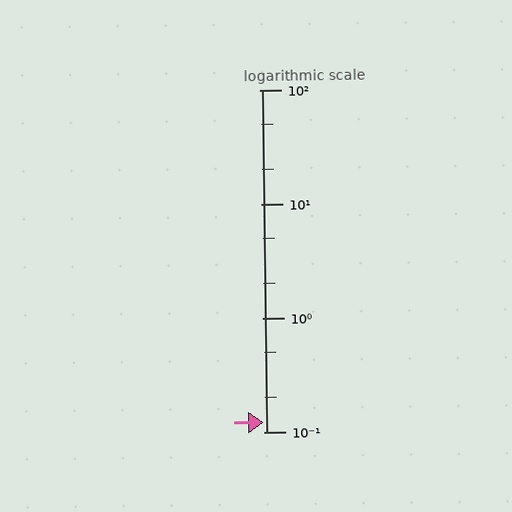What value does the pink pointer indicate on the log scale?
The pointer indicates approximately 0.12.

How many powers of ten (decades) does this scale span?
The scale spans 3 decades, from 0.1 to 100.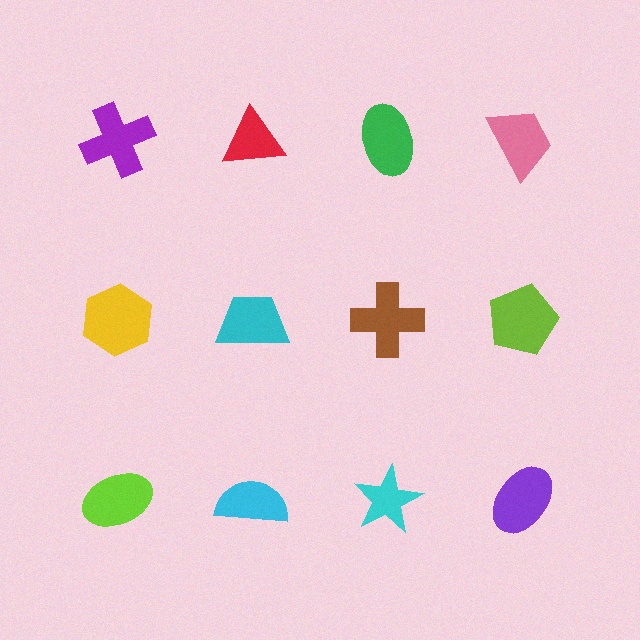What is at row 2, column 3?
A brown cross.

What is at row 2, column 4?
A lime pentagon.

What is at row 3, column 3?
A cyan star.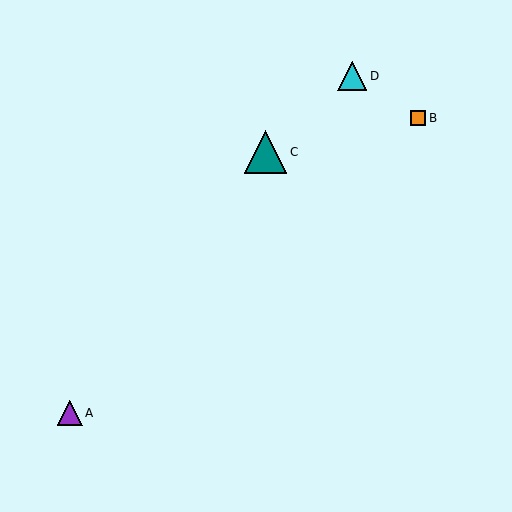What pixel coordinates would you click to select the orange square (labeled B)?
Click at (418, 118) to select the orange square B.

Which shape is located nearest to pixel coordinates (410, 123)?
The orange square (labeled B) at (418, 118) is nearest to that location.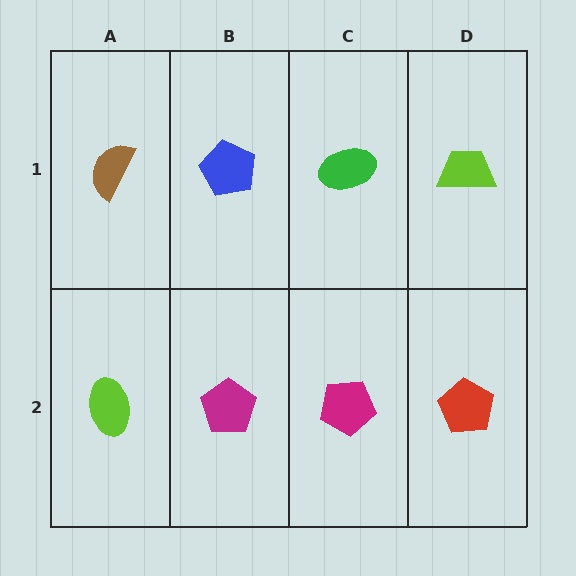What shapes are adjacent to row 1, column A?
A lime ellipse (row 2, column A), a blue pentagon (row 1, column B).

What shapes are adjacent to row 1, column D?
A red pentagon (row 2, column D), a green ellipse (row 1, column C).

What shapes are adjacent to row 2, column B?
A blue pentagon (row 1, column B), a lime ellipse (row 2, column A), a magenta pentagon (row 2, column C).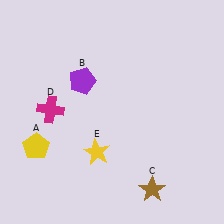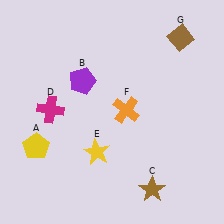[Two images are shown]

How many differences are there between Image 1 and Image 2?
There are 2 differences between the two images.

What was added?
An orange cross (F), a brown diamond (G) were added in Image 2.